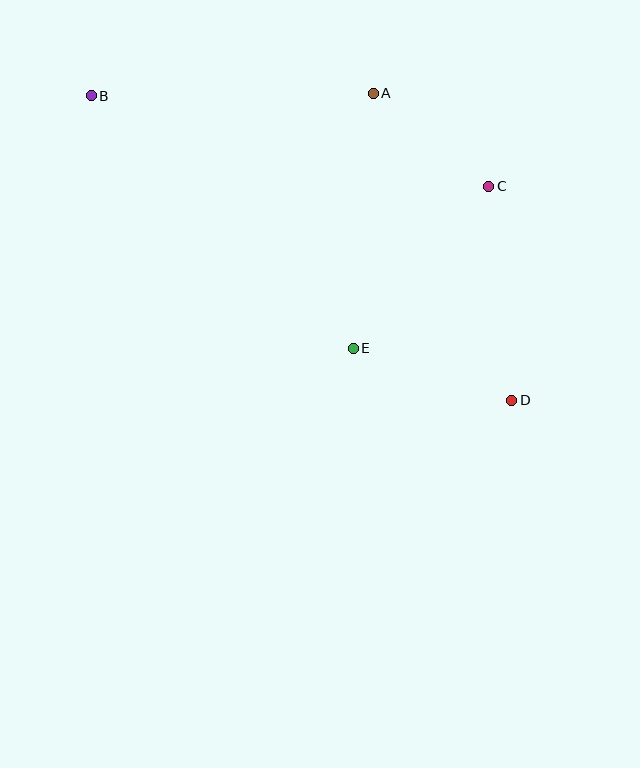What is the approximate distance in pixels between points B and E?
The distance between B and E is approximately 364 pixels.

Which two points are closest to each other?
Points A and C are closest to each other.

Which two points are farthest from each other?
Points B and D are farthest from each other.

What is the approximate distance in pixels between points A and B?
The distance between A and B is approximately 282 pixels.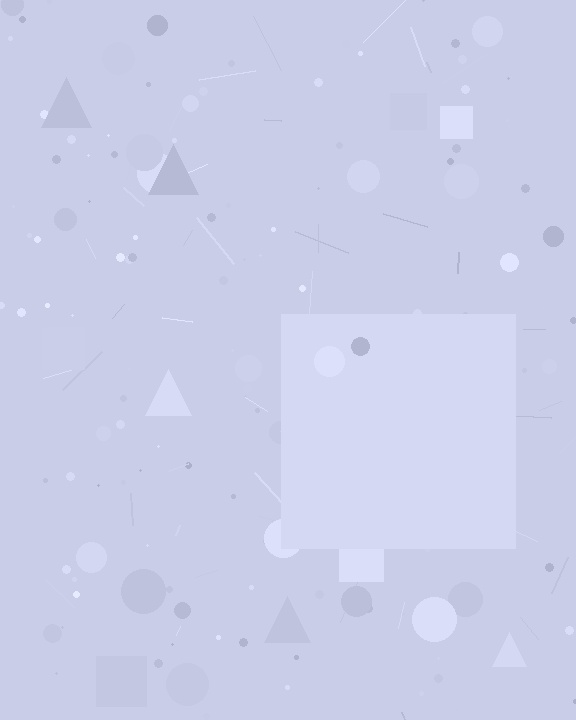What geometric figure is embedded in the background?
A square is embedded in the background.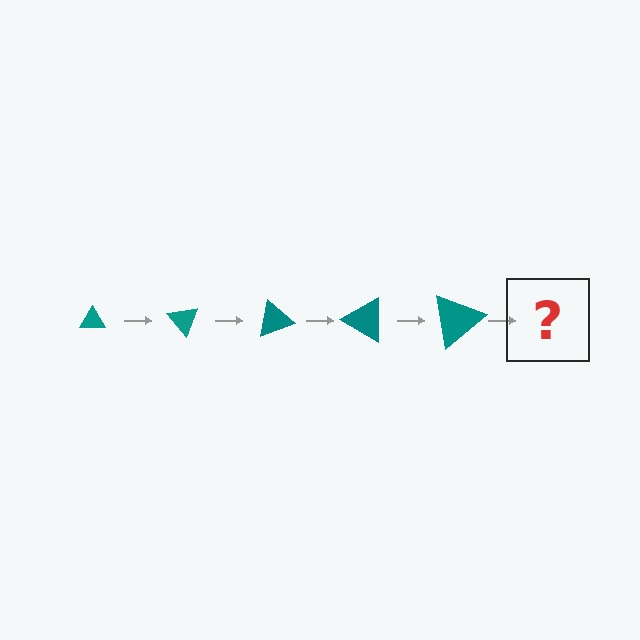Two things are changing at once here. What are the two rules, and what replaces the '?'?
The two rules are that the triangle grows larger each step and it rotates 50 degrees each step. The '?' should be a triangle, larger than the previous one and rotated 250 degrees from the start.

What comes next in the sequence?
The next element should be a triangle, larger than the previous one and rotated 250 degrees from the start.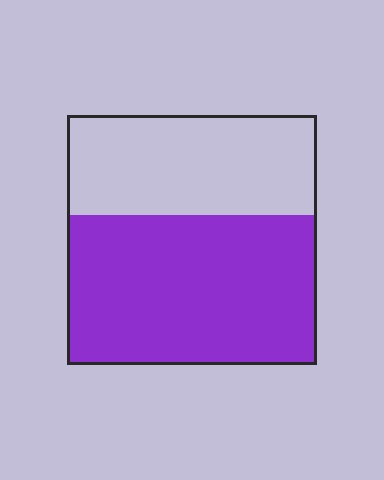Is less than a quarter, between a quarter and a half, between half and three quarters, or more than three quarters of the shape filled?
Between half and three quarters.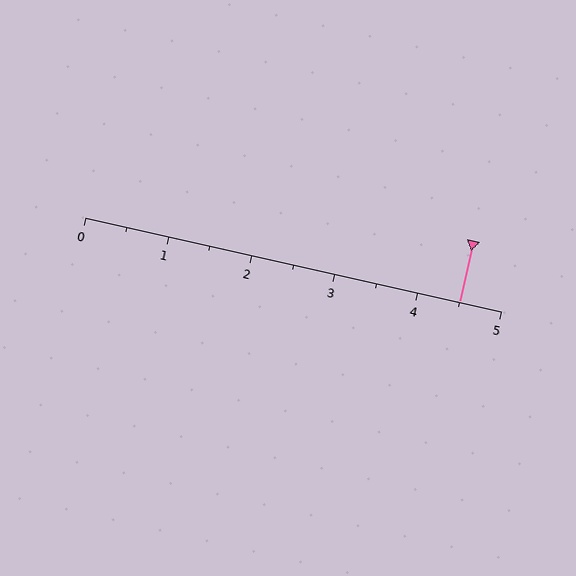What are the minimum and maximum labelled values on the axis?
The axis runs from 0 to 5.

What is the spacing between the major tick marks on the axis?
The major ticks are spaced 1 apart.